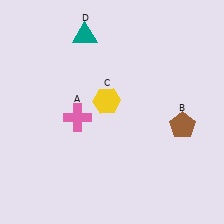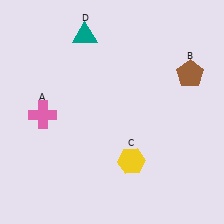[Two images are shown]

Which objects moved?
The objects that moved are: the pink cross (A), the brown pentagon (B), the yellow hexagon (C).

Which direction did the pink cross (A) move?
The pink cross (A) moved left.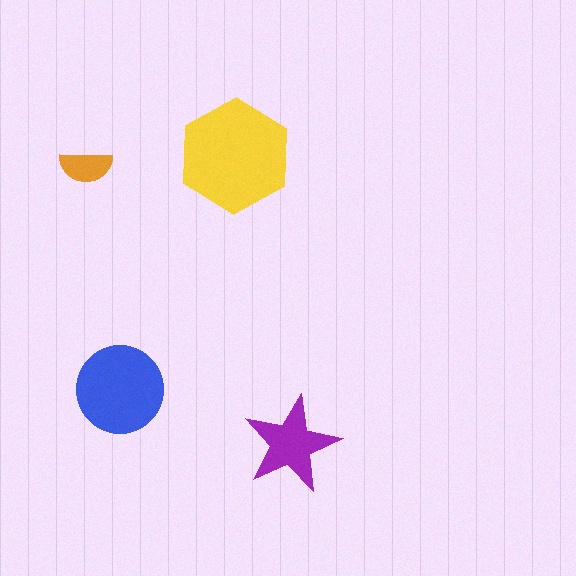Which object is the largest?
The yellow hexagon.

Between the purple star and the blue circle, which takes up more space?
The blue circle.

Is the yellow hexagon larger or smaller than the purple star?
Larger.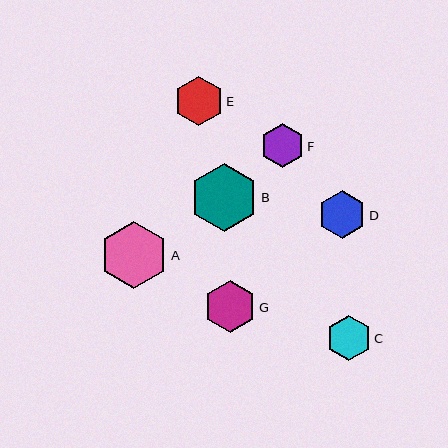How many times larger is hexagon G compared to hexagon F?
Hexagon G is approximately 1.2 times the size of hexagon F.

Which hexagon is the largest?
Hexagon A is the largest with a size of approximately 68 pixels.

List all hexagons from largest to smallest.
From largest to smallest: A, B, G, E, D, C, F.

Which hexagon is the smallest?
Hexagon F is the smallest with a size of approximately 44 pixels.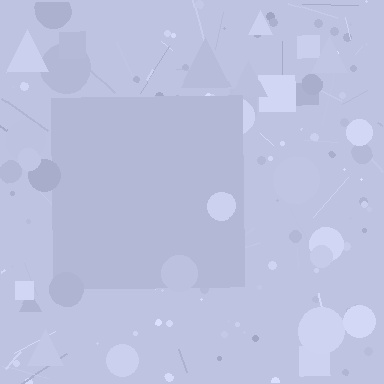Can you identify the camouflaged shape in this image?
The camouflaged shape is a square.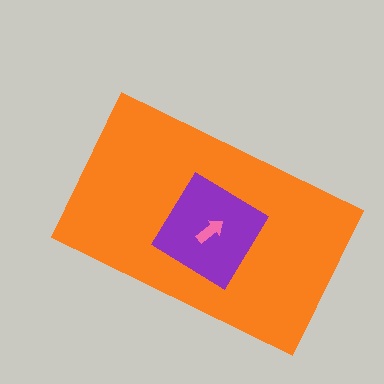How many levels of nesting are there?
3.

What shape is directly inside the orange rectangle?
The purple diamond.